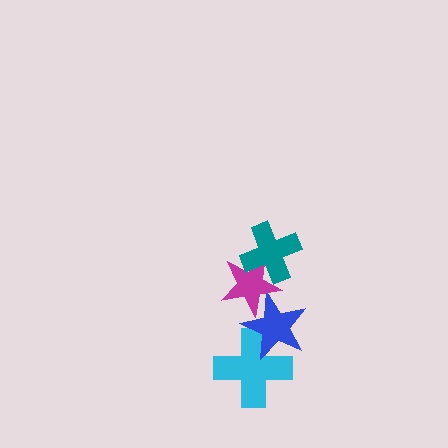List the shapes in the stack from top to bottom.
From top to bottom: the teal cross, the magenta star, the blue star, the cyan cross.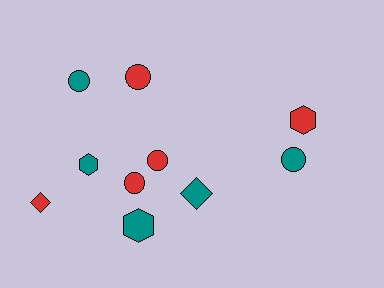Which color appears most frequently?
Red, with 5 objects.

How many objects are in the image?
There are 10 objects.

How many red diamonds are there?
There is 1 red diamond.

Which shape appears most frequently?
Circle, with 5 objects.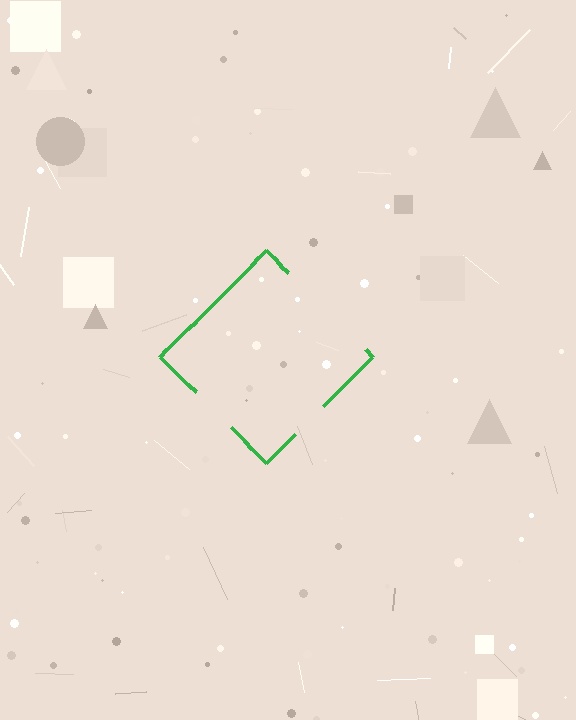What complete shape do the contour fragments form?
The contour fragments form a diamond.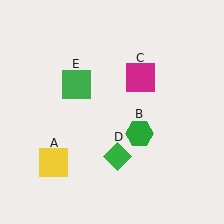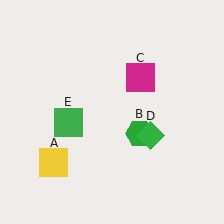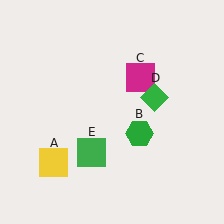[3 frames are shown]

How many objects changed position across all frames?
2 objects changed position: green diamond (object D), green square (object E).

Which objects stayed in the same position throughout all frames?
Yellow square (object A) and green hexagon (object B) and magenta square (object C) remained stationary.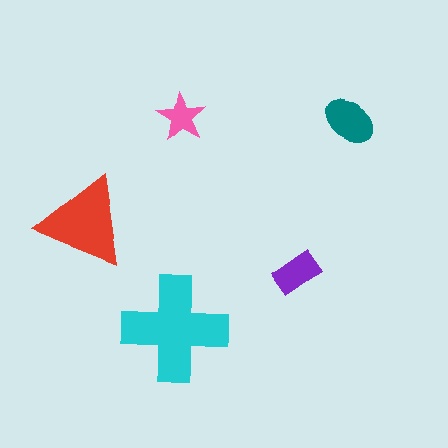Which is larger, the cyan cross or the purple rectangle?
The cyan cross.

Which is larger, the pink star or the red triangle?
The red triangle.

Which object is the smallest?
The pink star.